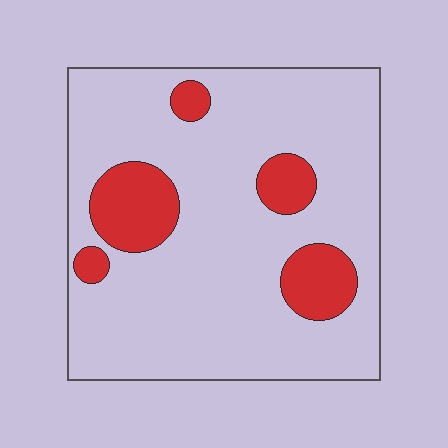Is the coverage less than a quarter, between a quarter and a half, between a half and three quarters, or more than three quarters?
Less than a quarter.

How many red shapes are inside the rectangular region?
5.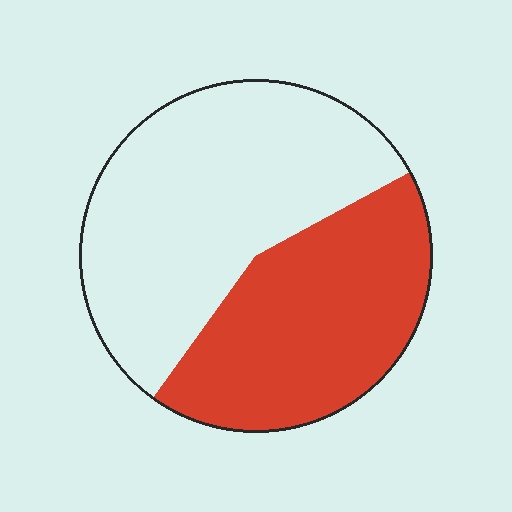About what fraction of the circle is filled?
About two fifths (2/5).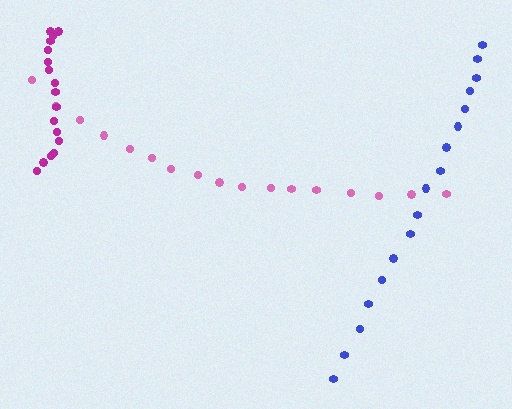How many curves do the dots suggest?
There are 3 distinct paths.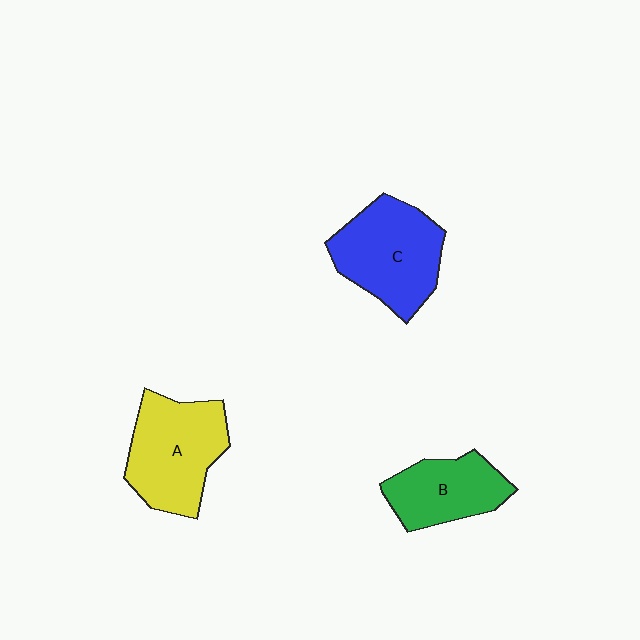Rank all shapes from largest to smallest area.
From largest to smallest: C (blue), A (yellow), B (green).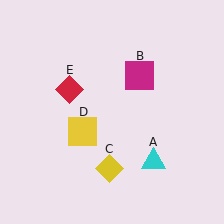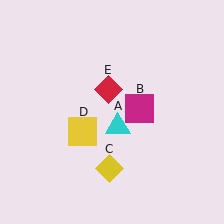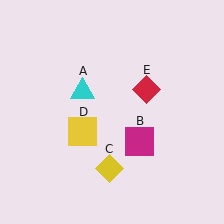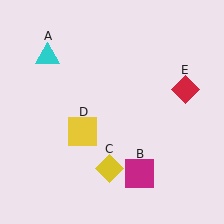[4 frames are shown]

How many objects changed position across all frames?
3 objects changed position: cyan triangle (object A), magenta square (object B), red diamond (object E).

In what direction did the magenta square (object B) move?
The magenta square (object B) moved down.